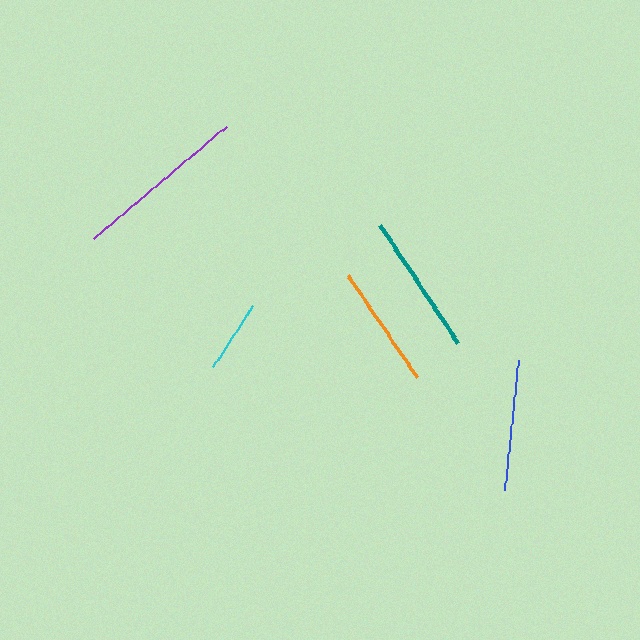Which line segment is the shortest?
The cyan line is the shortest at approximately 74 pixels.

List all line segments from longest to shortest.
From longest to shortest: purple, teal, blue, orange, cyan.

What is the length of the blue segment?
The blue segment is approximately 130 pixels long.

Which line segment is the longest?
The purple line is the longest at approximately 174 pixels.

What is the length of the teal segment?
The teal segment is approximately 140 pixels long.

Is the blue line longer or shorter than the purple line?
The purple line is longer than the blue line.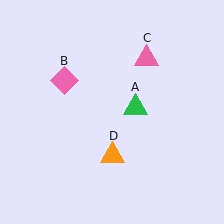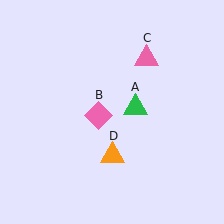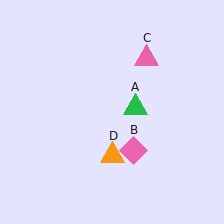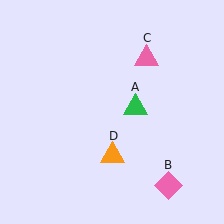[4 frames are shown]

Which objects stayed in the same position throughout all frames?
Green triangle (object A) and pink triangle (object C) and orange triangle (object D) remained stationary.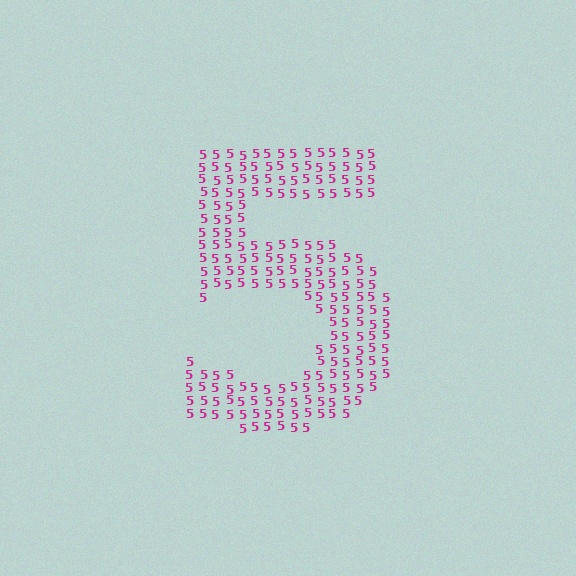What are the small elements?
The small elements are digit 5's.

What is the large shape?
The large shape is the digit 5.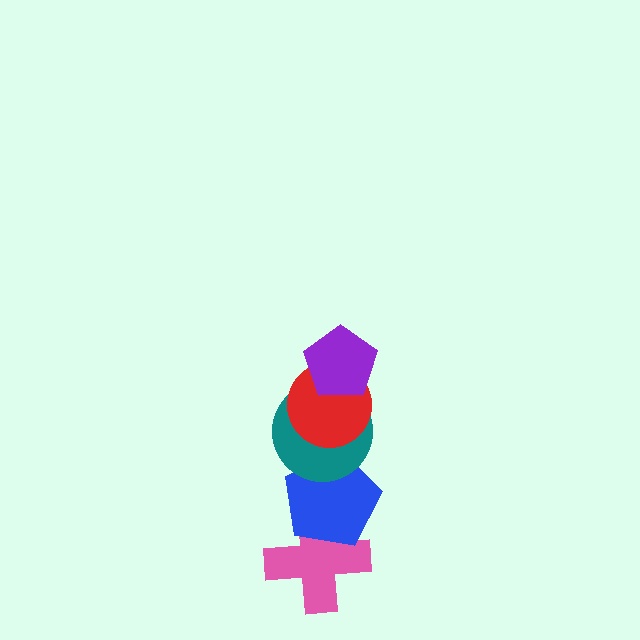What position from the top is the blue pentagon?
The blue pentagon is 4th from the top.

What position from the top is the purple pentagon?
The purple pentagon is 1st from the top.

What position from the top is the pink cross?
The pink cross is 5th from the top.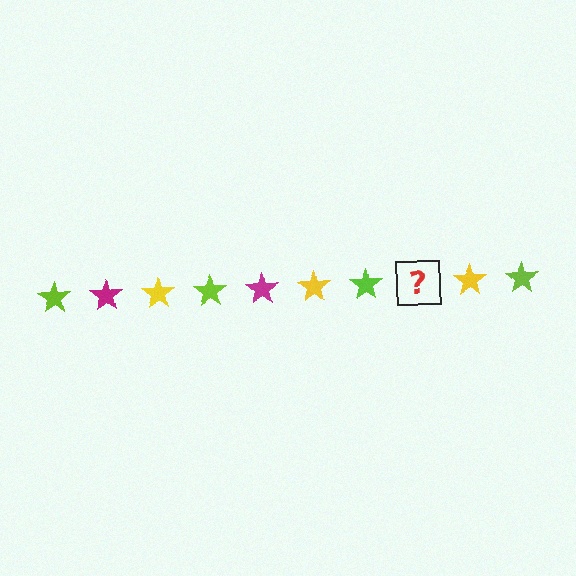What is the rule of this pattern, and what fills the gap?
The rule is that the pattern cycles through lime, magenta, yellow stars. The gap should be filled with a magenta star.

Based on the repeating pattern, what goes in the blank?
The blank should be a magenta star.